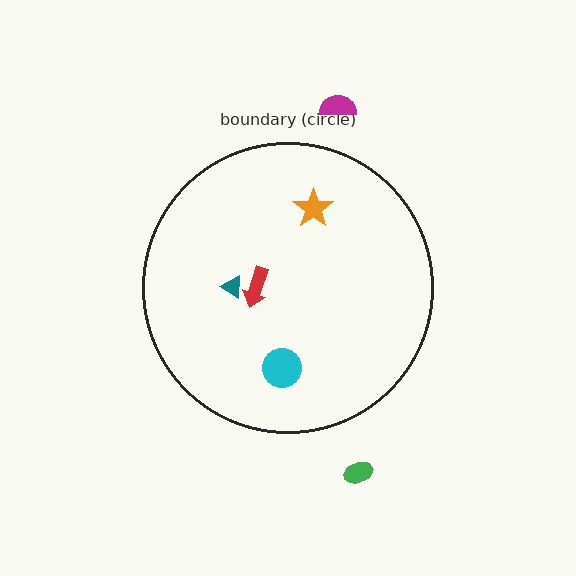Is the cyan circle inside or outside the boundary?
Inside.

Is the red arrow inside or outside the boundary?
Inside.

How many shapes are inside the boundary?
4 inside, 2 outside.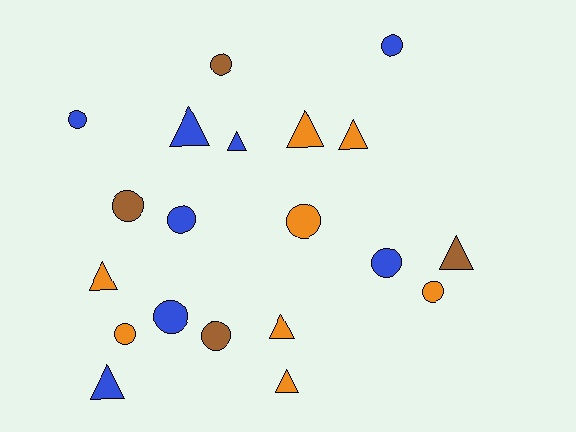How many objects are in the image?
There are 20 objects.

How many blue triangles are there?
There are 3 blue triangles.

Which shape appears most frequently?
Circle, with 11 objects.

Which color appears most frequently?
Blue, with 8 objects.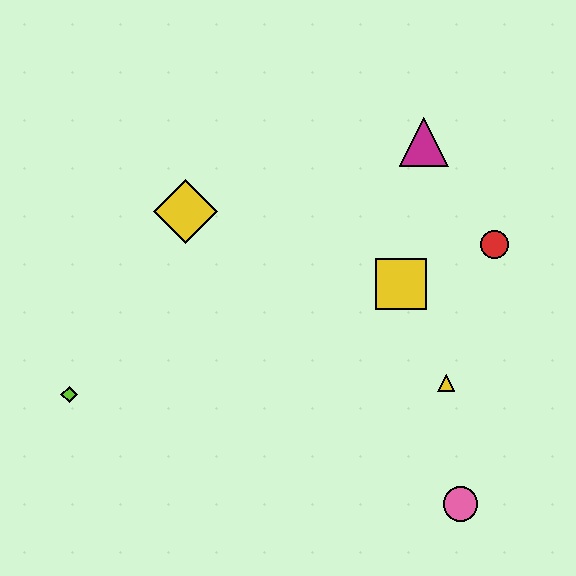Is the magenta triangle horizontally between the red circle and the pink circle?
No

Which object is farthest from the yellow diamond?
The pink circle is farthest from the yellow diamond.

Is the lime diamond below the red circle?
Yes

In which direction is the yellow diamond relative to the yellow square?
The yellow diamond is to the left of the yellow square.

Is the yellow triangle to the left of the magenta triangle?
No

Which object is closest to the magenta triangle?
The red circle is closest to the magenta triangle.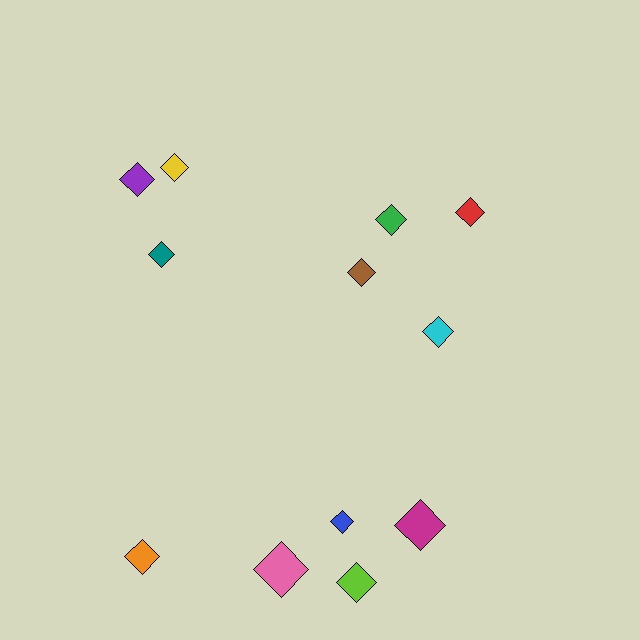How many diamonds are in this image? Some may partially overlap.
There are 12 diamonds.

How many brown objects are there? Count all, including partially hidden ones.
There is 1 brown object.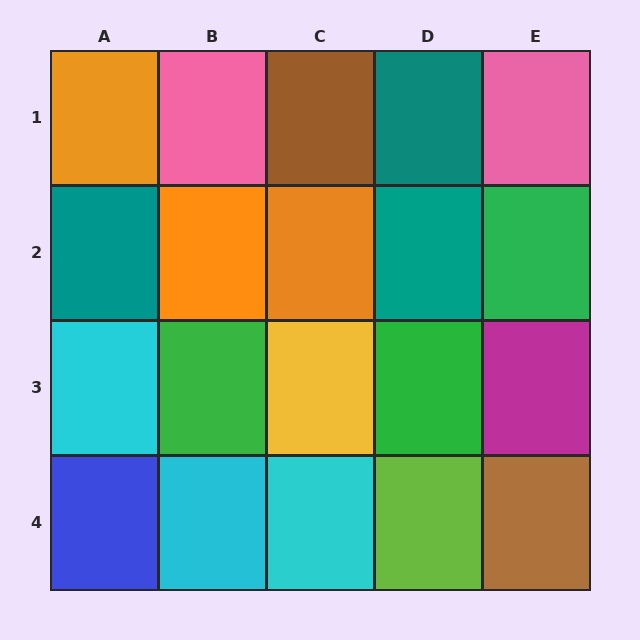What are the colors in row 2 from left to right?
Teal, orange, orange, teal, green.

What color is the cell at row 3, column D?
Green.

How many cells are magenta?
1 cell is magenta.